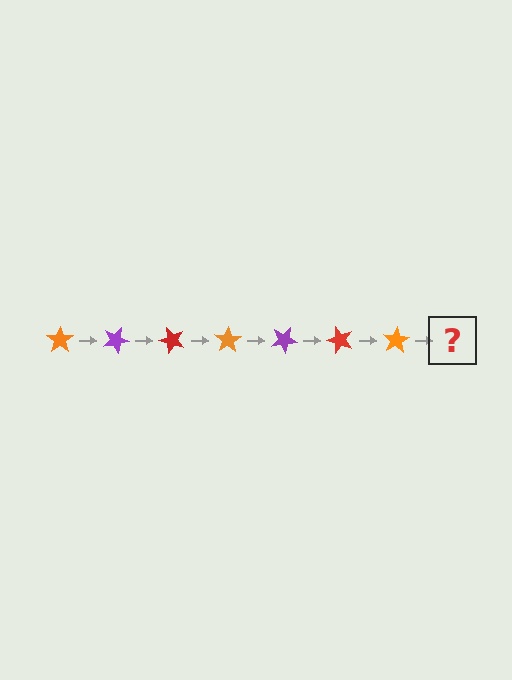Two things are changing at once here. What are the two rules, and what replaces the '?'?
The two rules are that it rotates 25 degrees each step and the color cycles through orange, purple, and red. The '?' should be a purple star, rotated 175 degrees from the start.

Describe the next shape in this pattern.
It should be a purple star, rotated 175 degrees from the start.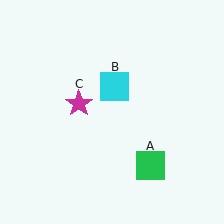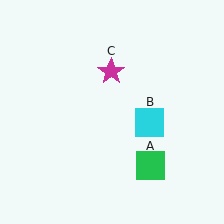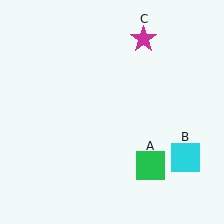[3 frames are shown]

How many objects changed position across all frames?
2 objects changed position: cyan square (object B), magenta star (object C).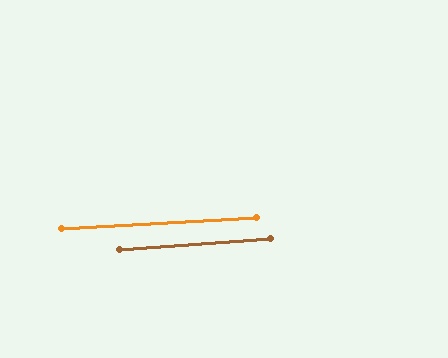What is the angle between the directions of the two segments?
Approximately 1 degree.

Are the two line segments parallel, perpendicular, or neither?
Parallel — their directions differ by only 1.2°.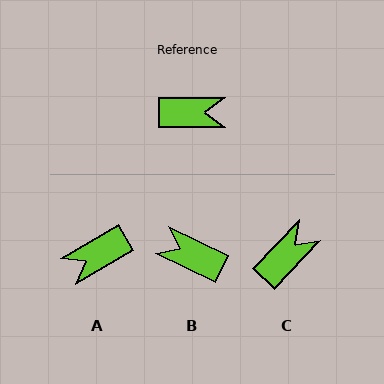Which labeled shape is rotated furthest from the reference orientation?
B, about 155 degrees away.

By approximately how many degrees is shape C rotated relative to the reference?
Approximately 46 degrees counter-clockwise.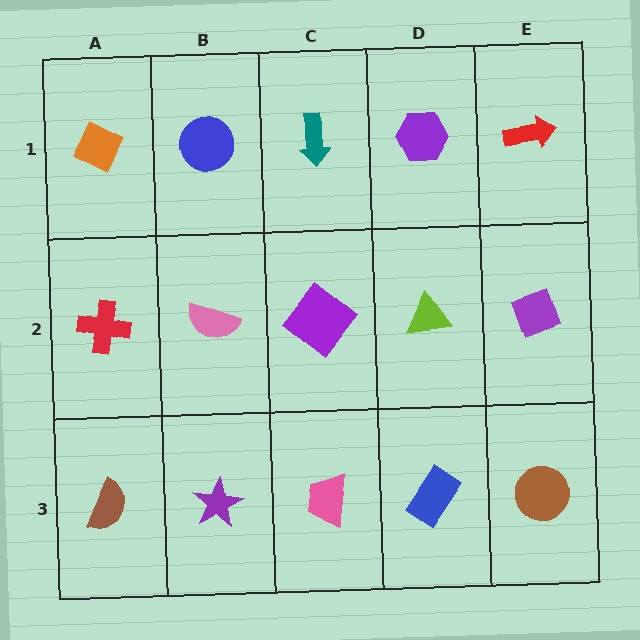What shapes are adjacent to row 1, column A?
A red cross (row 2, column A), a blue circle (row 1, column B).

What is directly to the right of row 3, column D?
A brown circle.